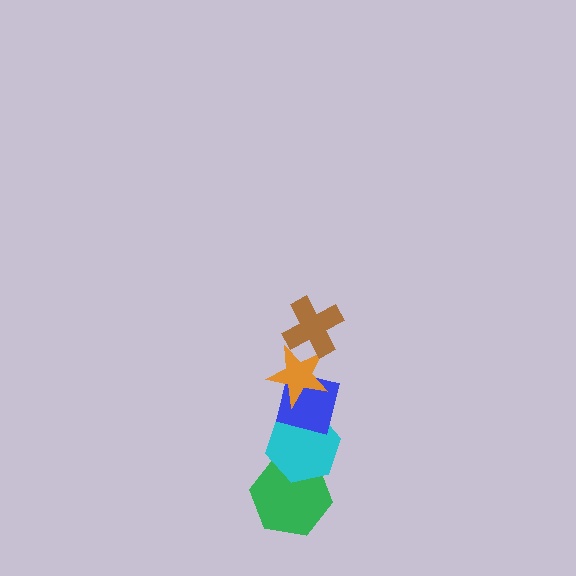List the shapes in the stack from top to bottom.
From top to bottom: the brown cross, the orange star, the blue square, the cyan hexagon, the green hexagon.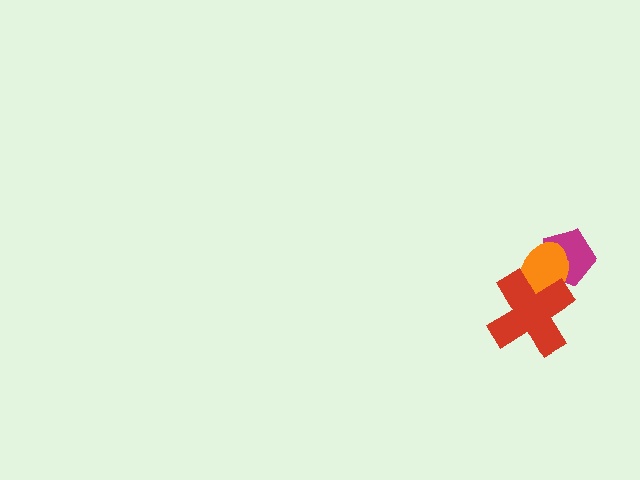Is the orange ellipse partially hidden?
Yes, it is partially covered by another shape.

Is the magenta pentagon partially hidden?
Yes, it is partially covered by another shape.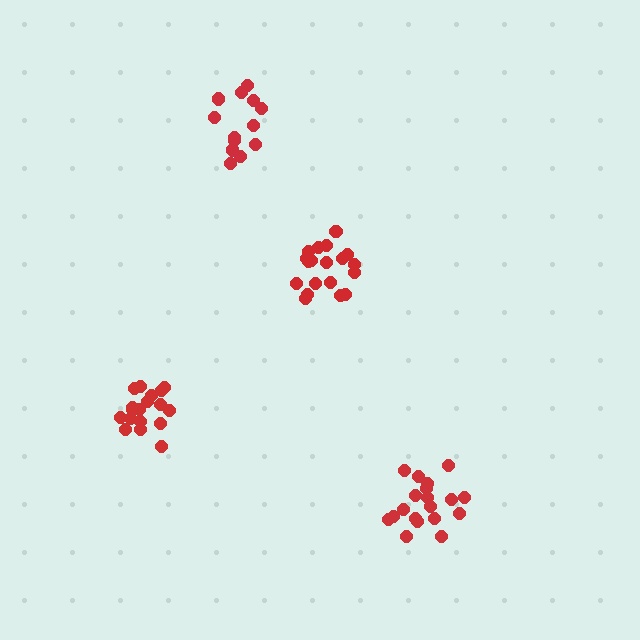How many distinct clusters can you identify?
There are 4 distinct clusters.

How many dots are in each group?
Group 1: 19 dots, Group 2: 13 dots, Group 3: 19 dots, Group 4: 18 dots (69 total).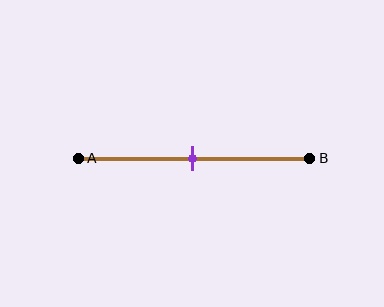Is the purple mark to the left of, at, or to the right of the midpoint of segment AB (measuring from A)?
The purple mark is approximately at the midpoint of segment AB.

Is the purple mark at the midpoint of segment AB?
Yes, the mark is approximately at the midpoint.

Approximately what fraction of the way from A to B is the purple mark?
The purple mark is approximately 50% of the way from A to B.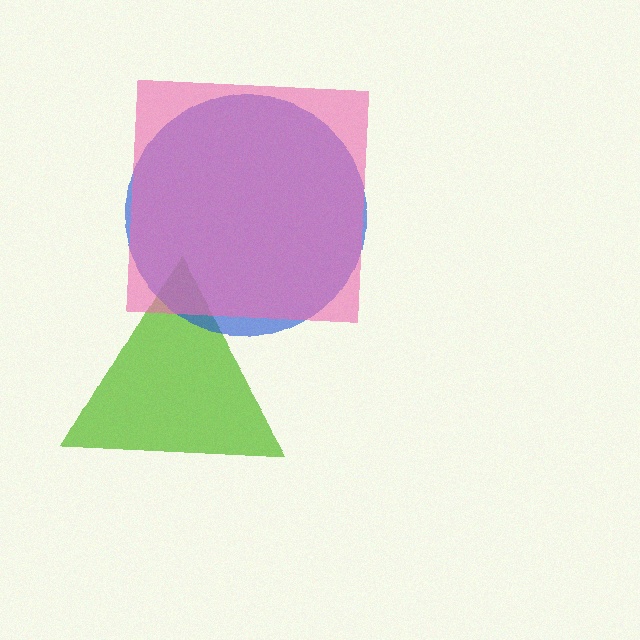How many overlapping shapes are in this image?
There are 3 overlapping shapes in the image.